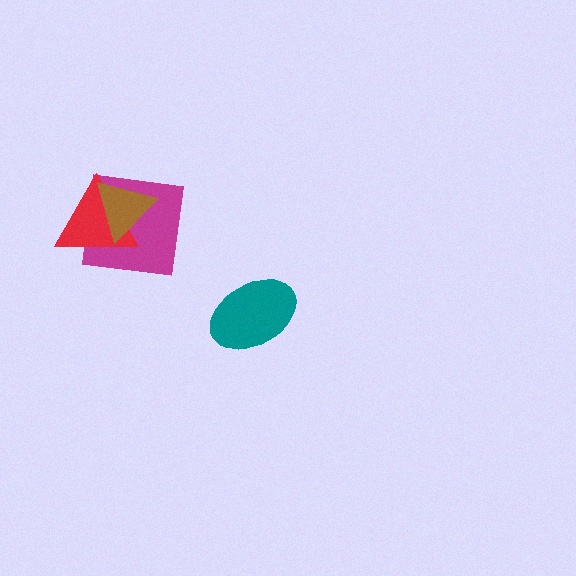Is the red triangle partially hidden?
Yes, it is partially covered by another shape.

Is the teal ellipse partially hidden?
No, no other shape covers it.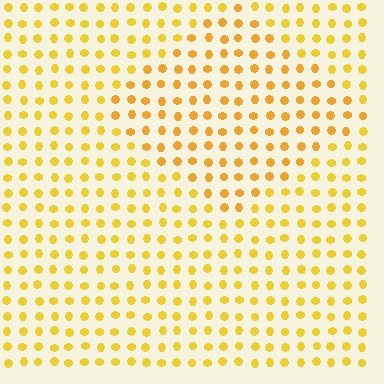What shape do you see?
I see a diamond.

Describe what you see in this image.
The image is filled with small yellow elements in a uniform arrangement. A diamond-shaped region is visible where the elements are tinted to a slightly different hue, forming a subtle color boundary.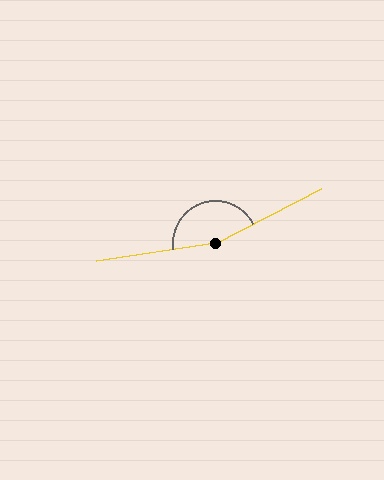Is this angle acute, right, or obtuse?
It is obtuse.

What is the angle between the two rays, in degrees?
Approximately 161 degrees.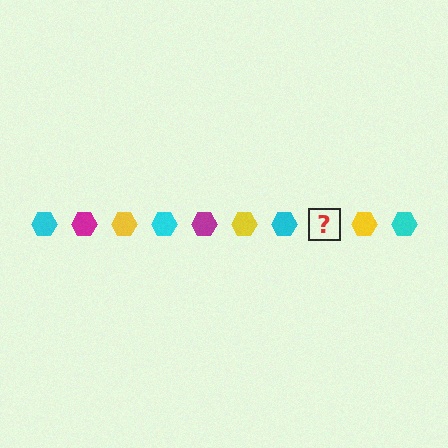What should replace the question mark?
The question mark should be replaced with a magenta hexagon.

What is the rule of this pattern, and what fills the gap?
The rule is that the pattern cycles through cyan, magenta, yellow hexagons. The gap should be filled with a magenta hexagon.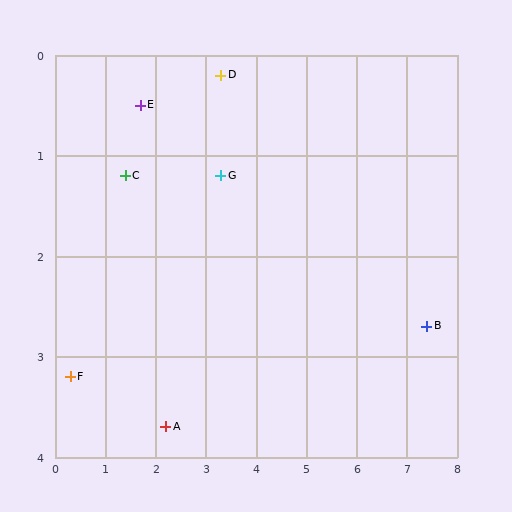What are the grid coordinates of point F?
Point F is at approximately (0.3, 3.2).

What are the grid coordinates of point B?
Point B is at approximately (7.4, 2.7).